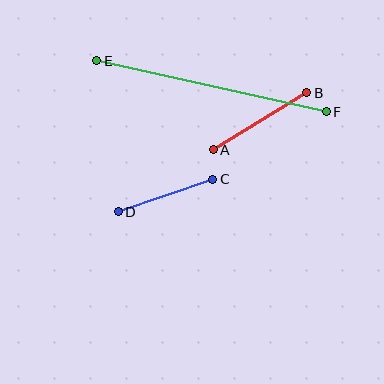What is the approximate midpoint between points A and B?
The midpoint is at approximately (260, 121) pixels.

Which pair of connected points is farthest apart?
Points E and F are farthest apart.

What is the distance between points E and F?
The distance is approximately 235 pixels.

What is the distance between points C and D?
The distance is approximately 100 pixels.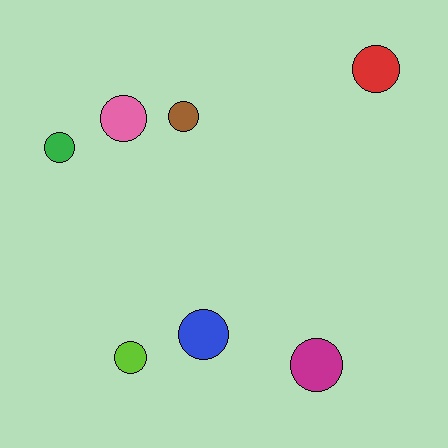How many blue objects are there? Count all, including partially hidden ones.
There is 1 blue object.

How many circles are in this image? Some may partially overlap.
There are 7 circles.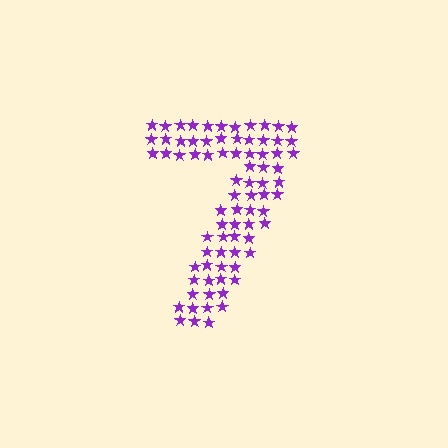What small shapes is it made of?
It is made of small stars.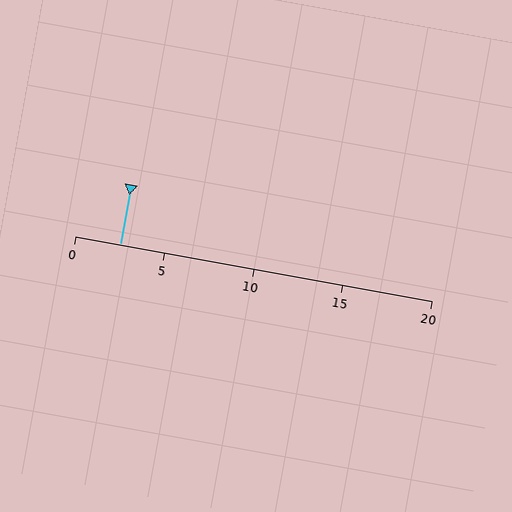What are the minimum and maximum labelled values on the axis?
The axis runs from 0 to 20.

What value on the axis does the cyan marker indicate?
The marker indicates approximately 2.5.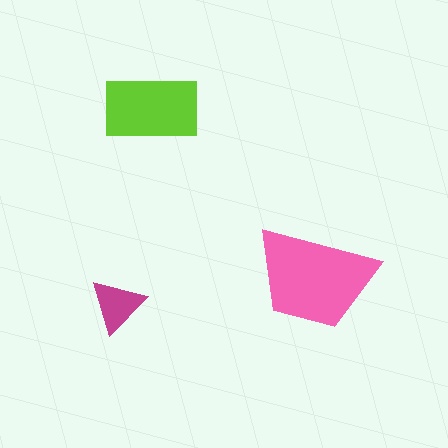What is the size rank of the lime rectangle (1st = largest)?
2nd.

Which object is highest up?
The lime rectangle is topmost.